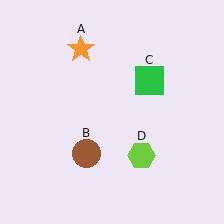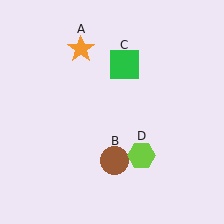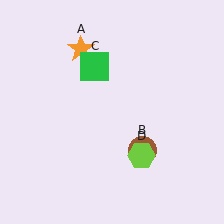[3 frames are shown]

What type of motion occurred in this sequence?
The brown circle (object B), green square (object C) rotated counterclockwise around the center of the scene.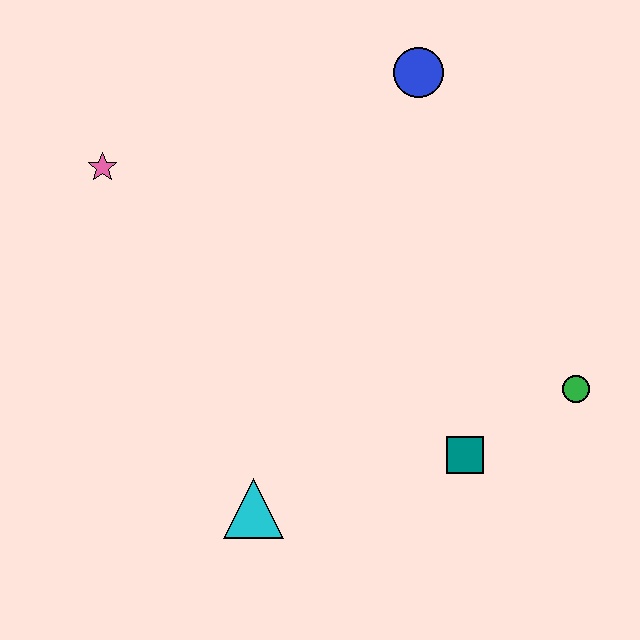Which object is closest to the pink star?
The blue circle is closest to the pink star.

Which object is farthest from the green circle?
The pink star is farthest from the green circle.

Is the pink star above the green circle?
Yes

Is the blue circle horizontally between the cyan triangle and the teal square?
Yes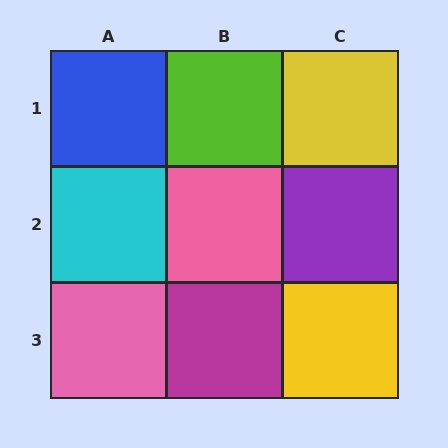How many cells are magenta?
1 cell is magenta.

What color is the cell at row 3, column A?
Pink.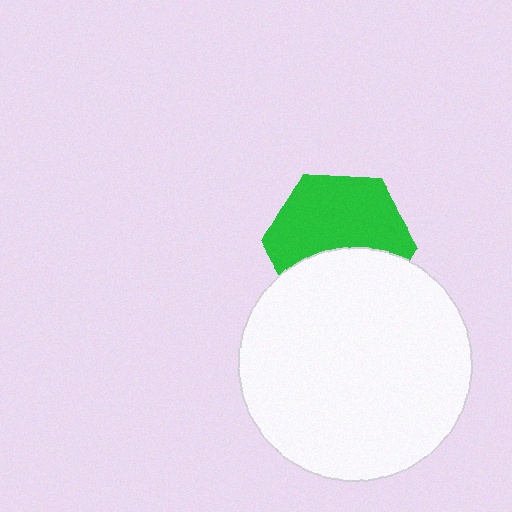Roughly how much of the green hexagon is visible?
About half of it is visible (roughly 60%).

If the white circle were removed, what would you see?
You would see the complete green hexagon.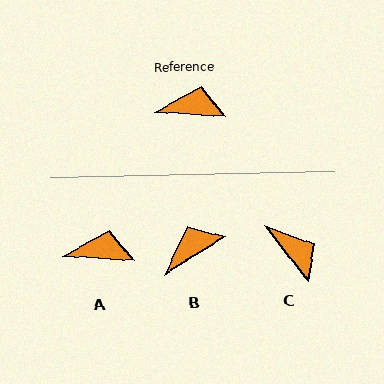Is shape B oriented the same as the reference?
No, it is off by about 35 degrees.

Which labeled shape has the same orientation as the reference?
A.